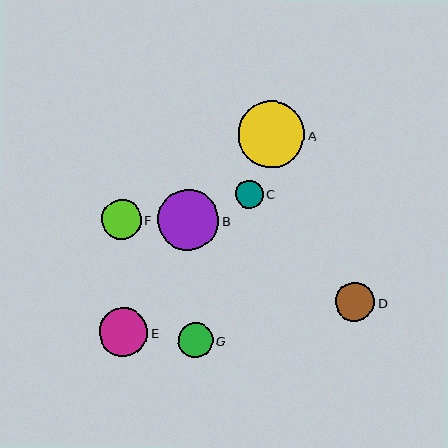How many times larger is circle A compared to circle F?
Circle A is approximately 1.7 times the size of circle F.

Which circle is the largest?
Circle A is the largest with a size of approximately 66 pixels.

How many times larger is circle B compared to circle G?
Circle B is approximately 1.7 times the size of circle G.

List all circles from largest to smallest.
From largest to smallest: A, B, E, F, D, G, C.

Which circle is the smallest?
Circle C is the smallest with a size of approximately 28 pixels.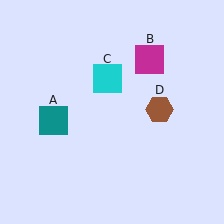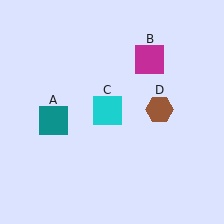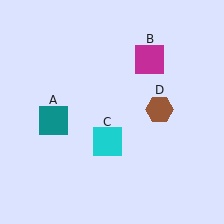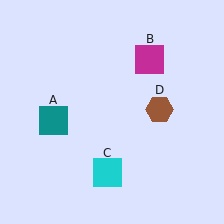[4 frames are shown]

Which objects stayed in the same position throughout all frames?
Teal square (object A) and magenta square (object B) and brown hexagon (object D) remained stationary.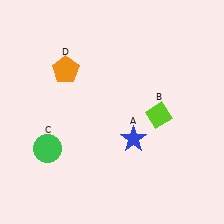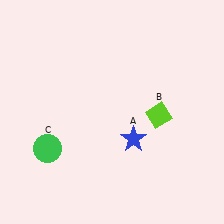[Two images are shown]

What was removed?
The orange pentagon (D) was removed in Image 2.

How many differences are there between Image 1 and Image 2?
There is 1 difference between the two images.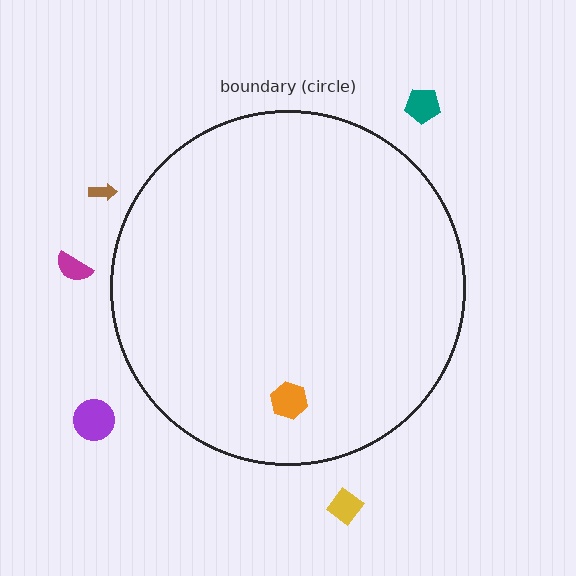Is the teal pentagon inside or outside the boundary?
Outside.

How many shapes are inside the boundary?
1 inside, 5 outside.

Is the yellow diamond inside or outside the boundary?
Outside.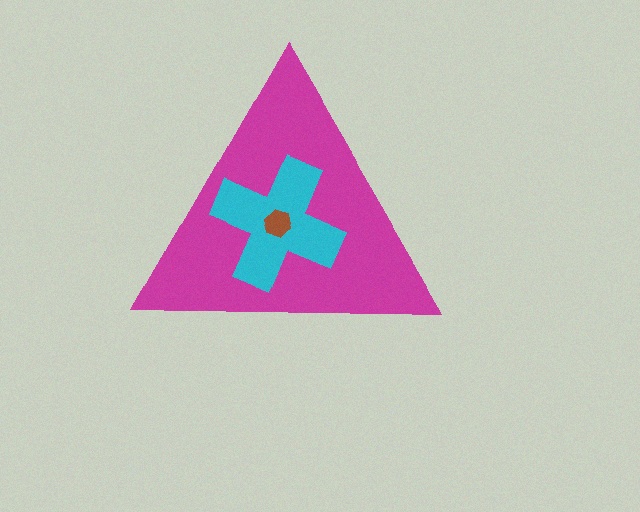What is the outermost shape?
The magenta triangle.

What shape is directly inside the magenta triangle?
The cyan cross.